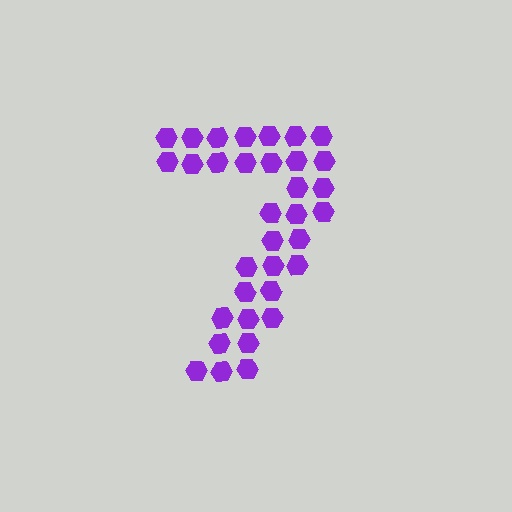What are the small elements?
The small elements are hexagons.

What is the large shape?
The large shape is the digit 7.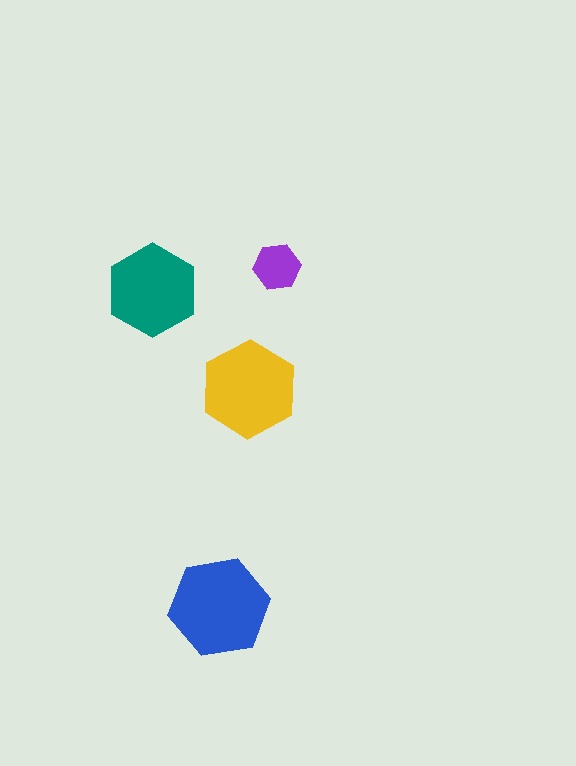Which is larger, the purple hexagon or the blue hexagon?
The blue one.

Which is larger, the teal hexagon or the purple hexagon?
The teal one.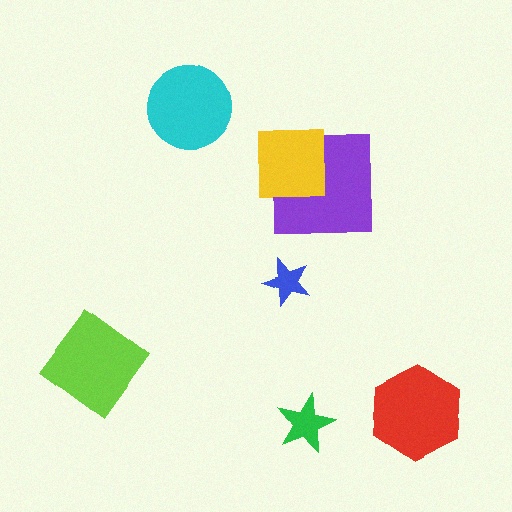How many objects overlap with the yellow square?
1 object overlaps with the yellow square.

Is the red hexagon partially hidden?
No, no other shape covers it.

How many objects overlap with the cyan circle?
0 objects overlap with the cyan circle.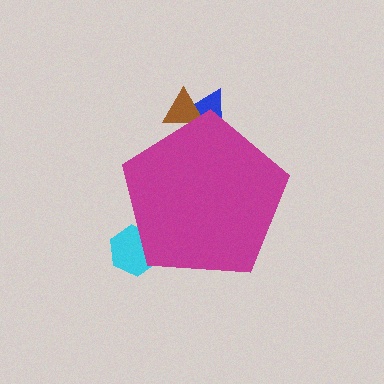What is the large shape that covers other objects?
A magenta pentagon.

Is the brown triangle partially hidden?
Yes, the brown triangle is partially hidden behind the magenta pentagon.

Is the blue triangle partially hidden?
Yes, the blue triangle is partially hidden behind the magenta pentagon.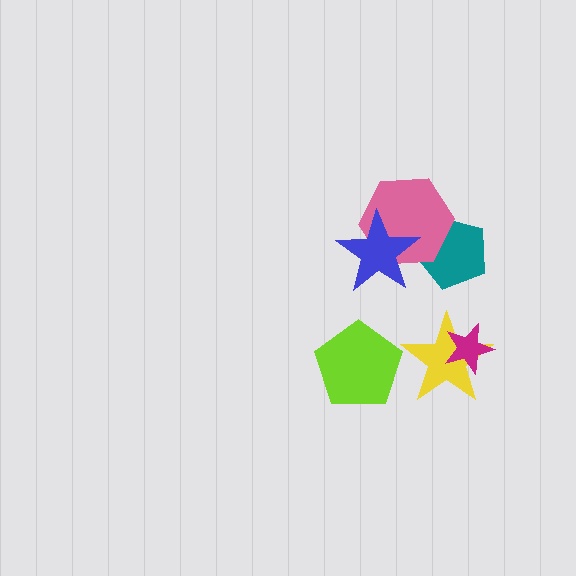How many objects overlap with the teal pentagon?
2 objects overlap with the teal pentagon.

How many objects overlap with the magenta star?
1 object overlaps with the magenta star.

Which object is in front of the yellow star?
The magenta star is in front of the yellow star.